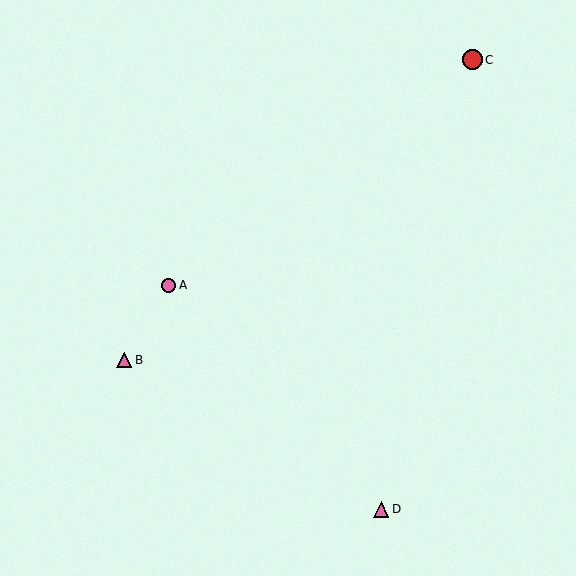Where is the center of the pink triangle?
The center of the pink triangle is at (381, 509).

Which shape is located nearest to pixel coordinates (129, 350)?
The pink triangle (labeled B) at (124, 360) is nearest to that location.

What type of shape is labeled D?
Shape D is a pink triangle.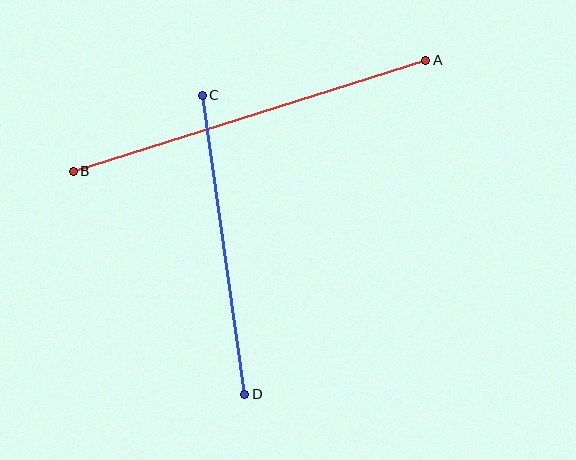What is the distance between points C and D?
The distance is approximately 302 pixels.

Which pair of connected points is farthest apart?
Points A and B are farthest apart.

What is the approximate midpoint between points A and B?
The midpoint is at approximately (249, 116) pixels.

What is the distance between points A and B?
The distance is approximately 369 pixels.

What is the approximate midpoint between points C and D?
The midpoint is at approximately (224, 245) pixels.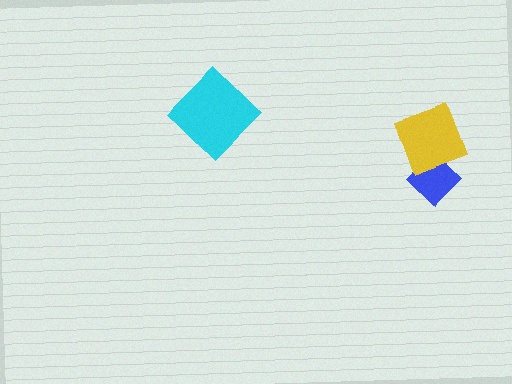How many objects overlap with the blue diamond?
1 object overlaps with the blue diamond.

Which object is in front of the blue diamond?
The yellow diamond is in front of the blue diamond.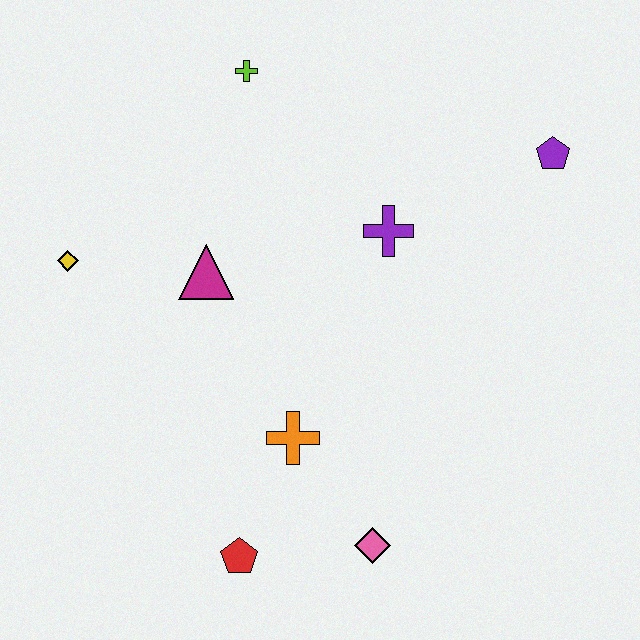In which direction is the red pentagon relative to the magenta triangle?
The red pentagon is below the magenta triangle.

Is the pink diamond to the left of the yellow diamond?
No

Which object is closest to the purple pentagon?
The purple cross is closest to the purple pentagon.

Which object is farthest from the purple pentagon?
The red pentagon is farthest from the purple pentagon.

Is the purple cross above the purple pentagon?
No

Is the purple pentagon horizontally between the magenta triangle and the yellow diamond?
No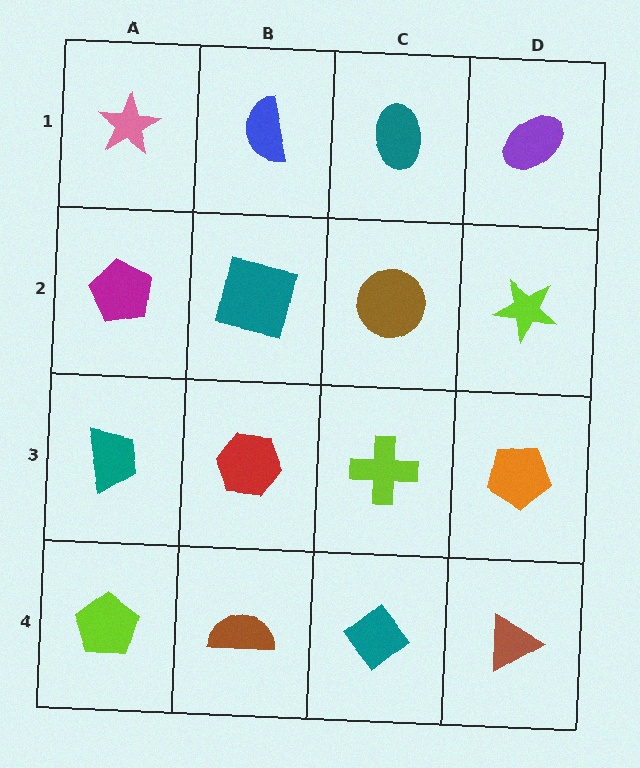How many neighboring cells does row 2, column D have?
3.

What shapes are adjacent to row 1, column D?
A lime star (row 2, column D), a teal ellipse (row 1, column C).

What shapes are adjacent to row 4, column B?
A red hexagon (row 3, column B), a lime pentagon (row 4, column A), a teal diamond (row 4, column C).